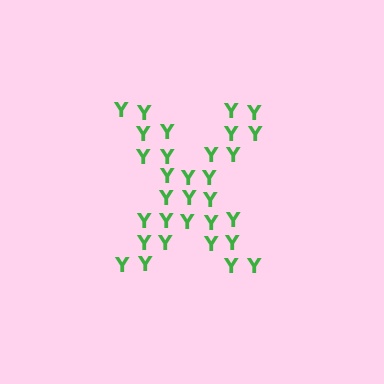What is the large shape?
The large shape is the letter X.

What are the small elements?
The small elements are letter Y's.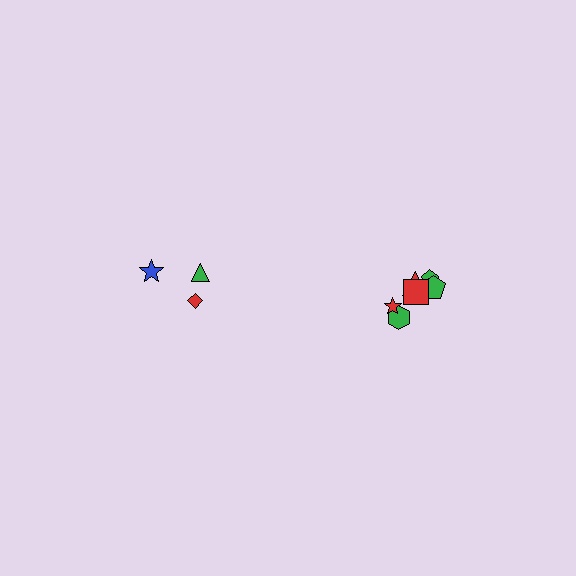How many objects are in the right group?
There are 6 objects.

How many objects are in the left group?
There are 3 objects.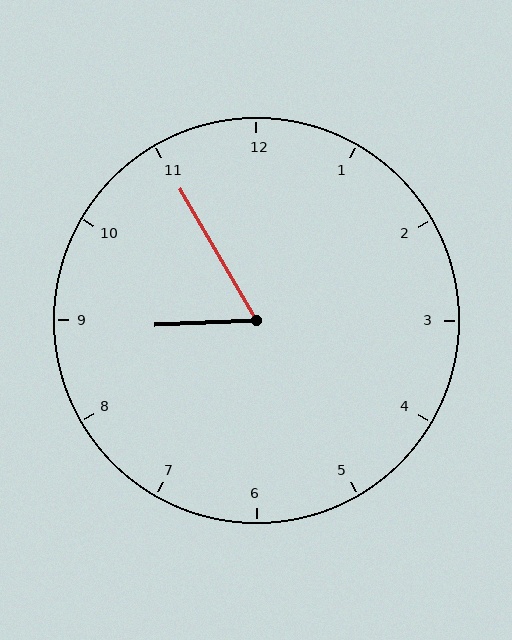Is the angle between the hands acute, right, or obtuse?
It is acute.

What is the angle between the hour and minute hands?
Approximately 62 degrees.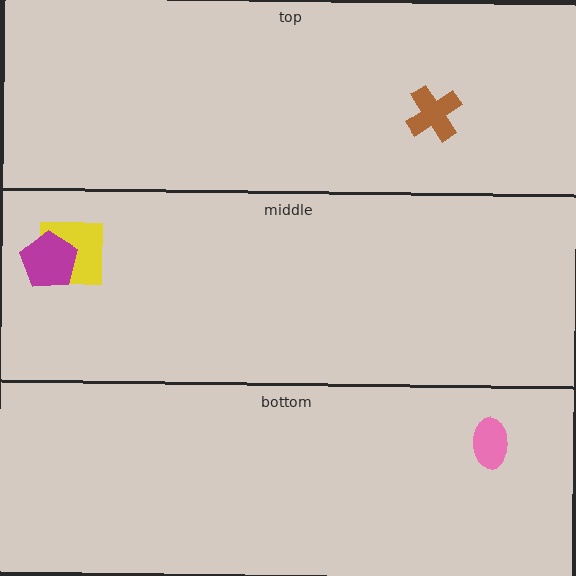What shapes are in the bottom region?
The pink ellipse.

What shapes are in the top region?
The brown cross.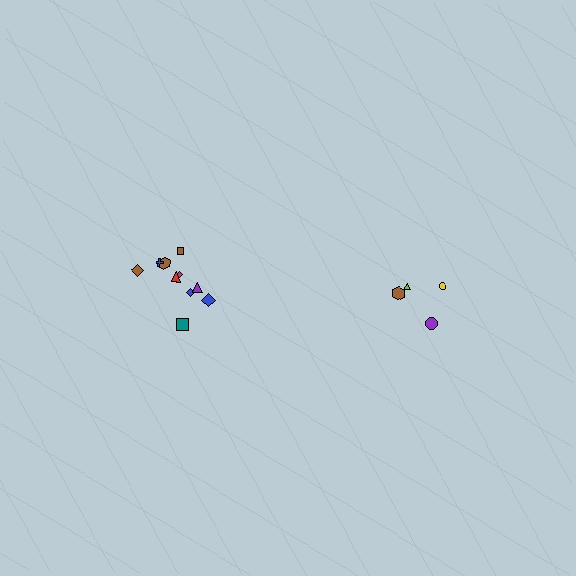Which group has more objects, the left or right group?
The left group.